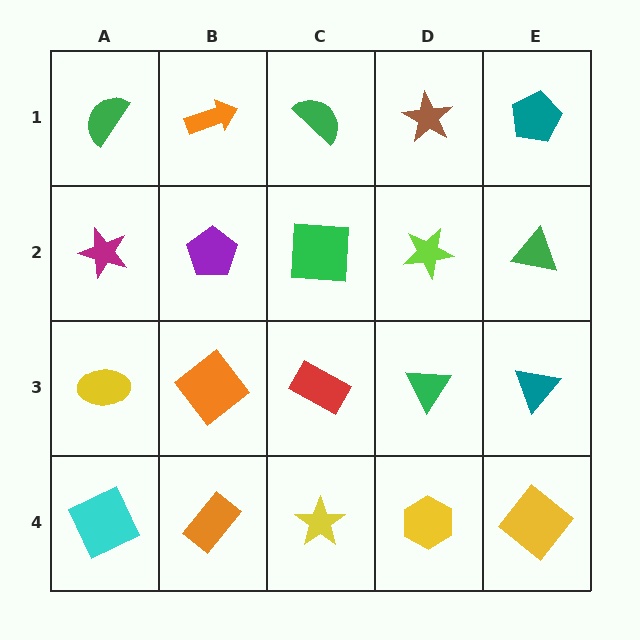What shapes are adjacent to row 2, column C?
A green semicircle (row 1, column C), a red rectangle (row 3, column C), a purple pentagon (row 2, column B), a lime star (row 2, column D).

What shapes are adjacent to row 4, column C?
A red rectangle (row 3, column C), an orange rectangle (row 4, column B), a yellow hexagon (row 4, column D).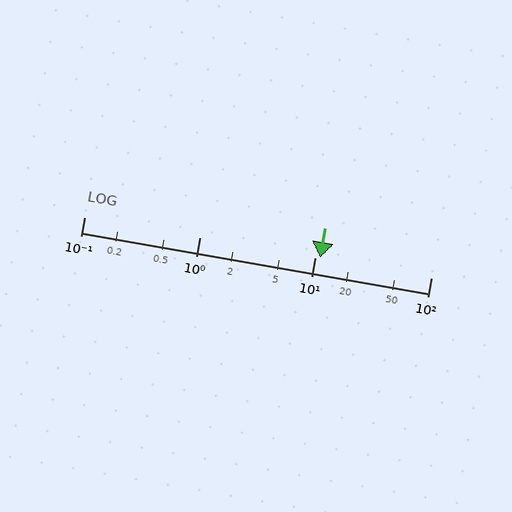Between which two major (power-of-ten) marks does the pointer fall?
The pointer is between 10 and 100.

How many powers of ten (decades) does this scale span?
The scale spans 3 decades, from 0.1 to 100.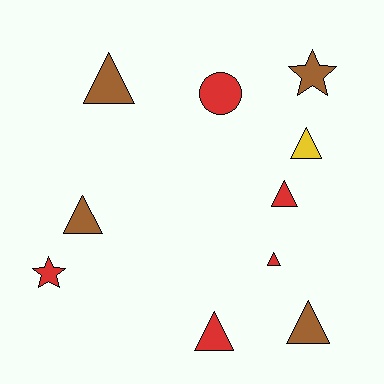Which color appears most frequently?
Red, with 5 objects.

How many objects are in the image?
There are 10 objects.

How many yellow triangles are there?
There is 1 yellow triangle.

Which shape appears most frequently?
Triangle, with 7 objects.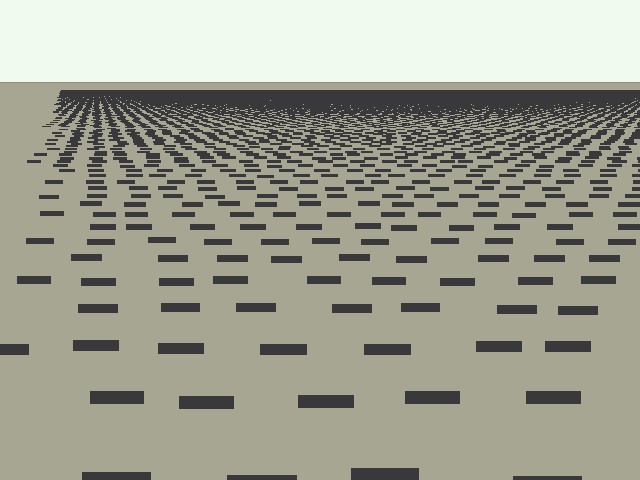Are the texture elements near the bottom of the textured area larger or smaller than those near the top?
Larger. Near the bottom, elements are closer to the viewer and appear at a bigger on-screen size.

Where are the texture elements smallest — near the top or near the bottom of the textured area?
Near the top.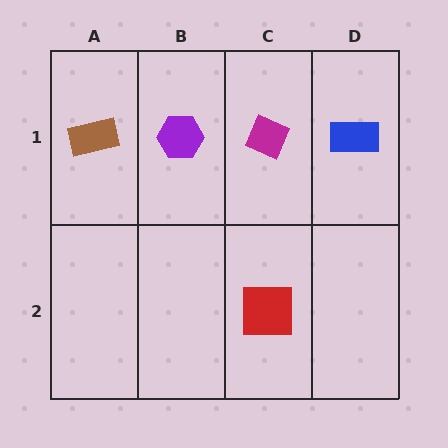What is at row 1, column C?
A magenta diamond.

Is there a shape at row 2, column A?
No, that cell is empty.